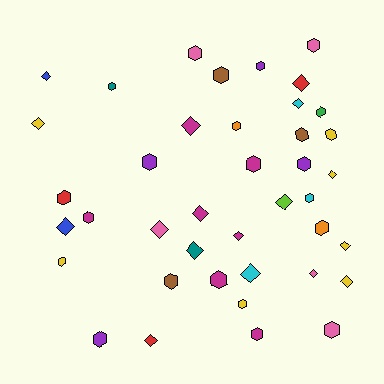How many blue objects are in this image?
There are 2 blue objects.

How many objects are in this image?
There are 40 objects.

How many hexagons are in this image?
There are 23 hexagons.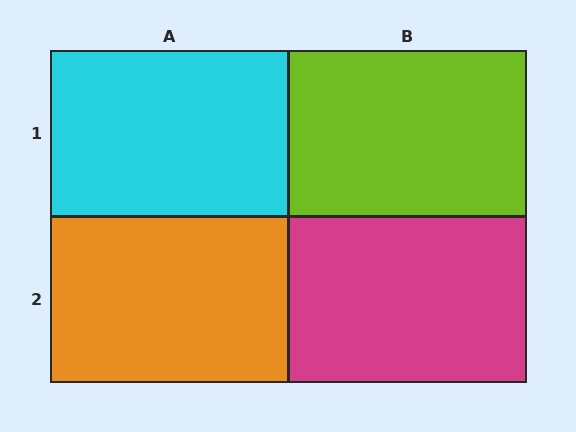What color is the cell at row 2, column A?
Orange.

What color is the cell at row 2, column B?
Magenta.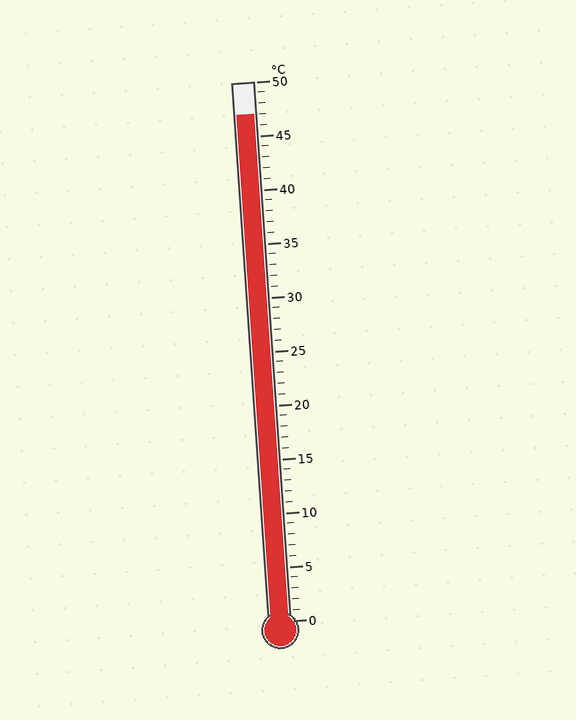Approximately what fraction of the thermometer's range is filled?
The thermometer is filled to approximately 95% of its range.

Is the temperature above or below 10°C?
The temperature is above 10°C.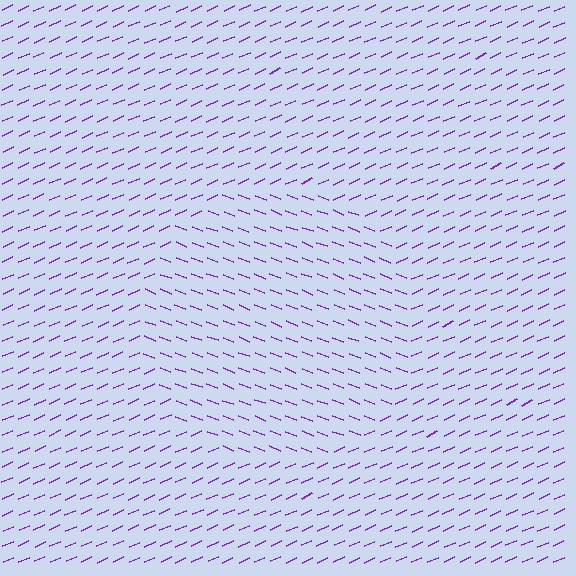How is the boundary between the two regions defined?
The boundary is defined purely by a change in line orientation (approximately 45 degrees difference). All lines are the same color and thickness.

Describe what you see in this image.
The image is filled with small purple line segments. A circle region in the image has lines oriented differently from the surrounding lines, creating a visible texture boundary.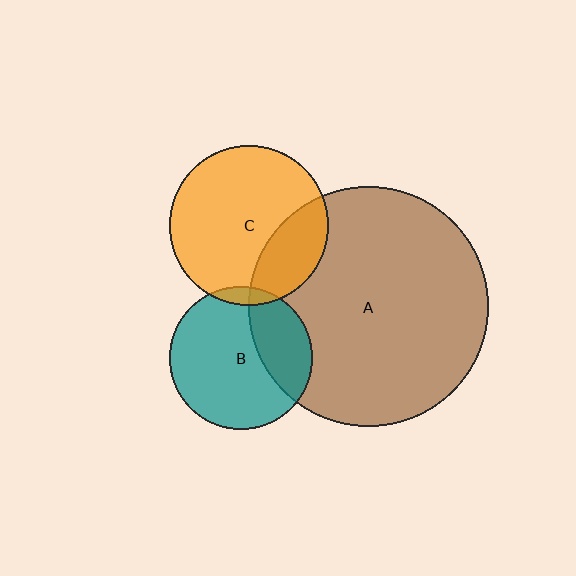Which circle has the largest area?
Circle A (brown).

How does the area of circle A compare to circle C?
Approximately 2.2 times.